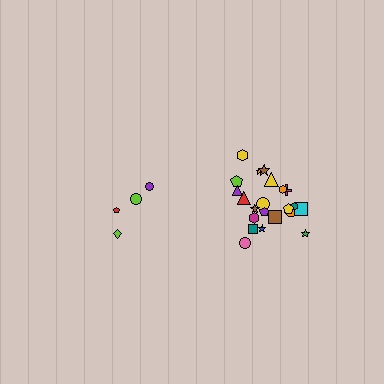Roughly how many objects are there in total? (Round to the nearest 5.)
Roughly 25 objects in total.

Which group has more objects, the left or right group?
The right group.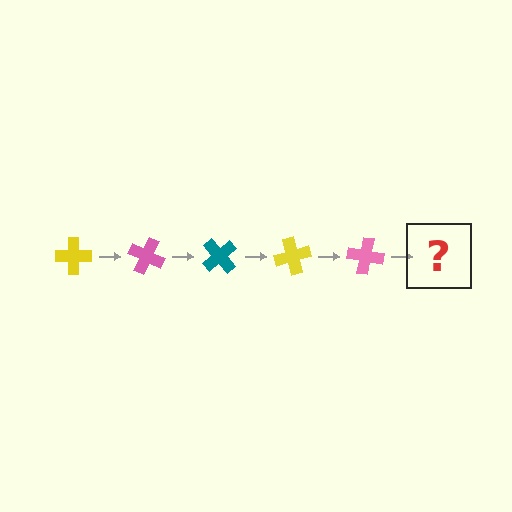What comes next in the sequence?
The next element should be a teal cross, rotated 125 degrees from the start.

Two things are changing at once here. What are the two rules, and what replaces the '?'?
The two rules are that it rotates 25 degrees each step and the color cycles through yellow, pink, and teal. The '?' should be a teal cross, rotated 125 degrees from the start.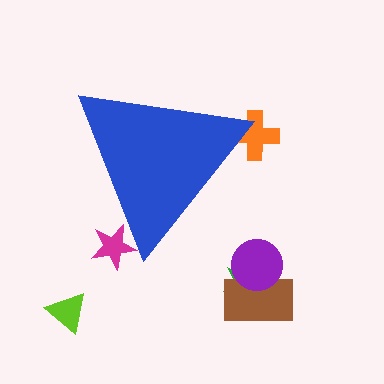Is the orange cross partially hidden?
Yes, the orange cross is partially hidden behind the blue triangle.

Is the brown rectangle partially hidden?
No, the brown rectangle is fully visible.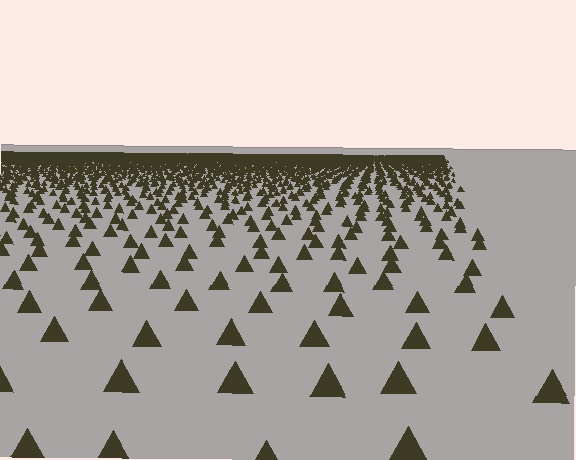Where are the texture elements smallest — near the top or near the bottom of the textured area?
Near the top.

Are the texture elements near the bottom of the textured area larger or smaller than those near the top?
Larger. Near the bottom, elements are closer to the viewer and appear at a bigger on-screen size.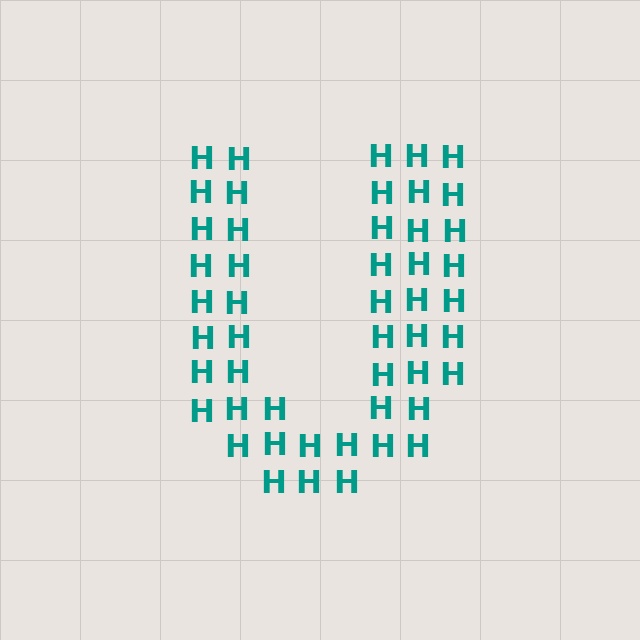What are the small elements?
The small elements are letter H's.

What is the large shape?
The large shape is the letter U.